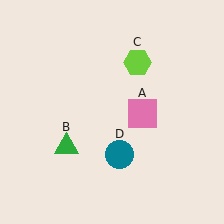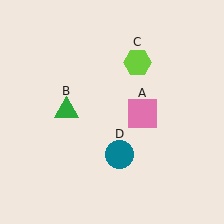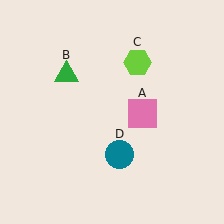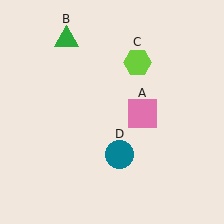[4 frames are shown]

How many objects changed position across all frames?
1 object changed position: green triangle (object B).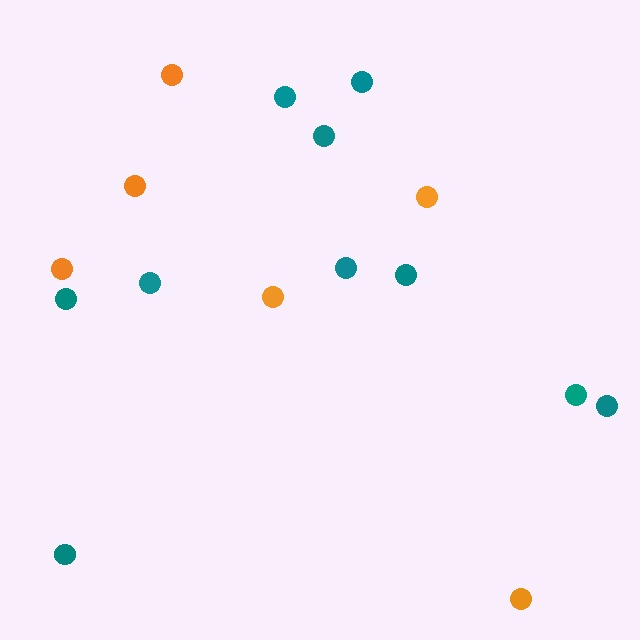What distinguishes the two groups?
There are 2 groups: one group of orange circles (6) and one group of teal circles (10).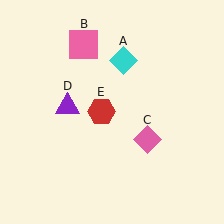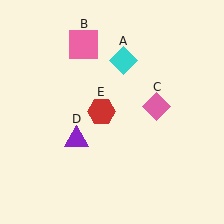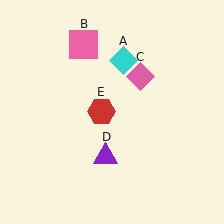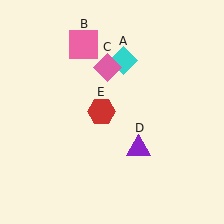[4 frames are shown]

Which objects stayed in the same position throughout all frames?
Cyan diamond (object A) and pink square (object B) and red hexagon (object E) remained stationary.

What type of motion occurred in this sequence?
The pink diamond (object C), purple triangle (object D) rotated counterclockwise around the center of the scene.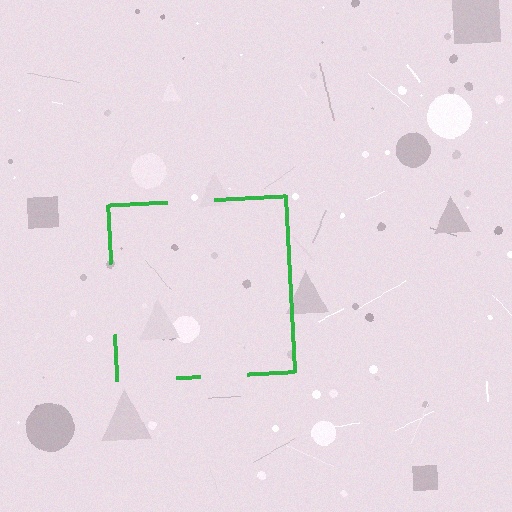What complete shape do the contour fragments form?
The contour fragments form a square.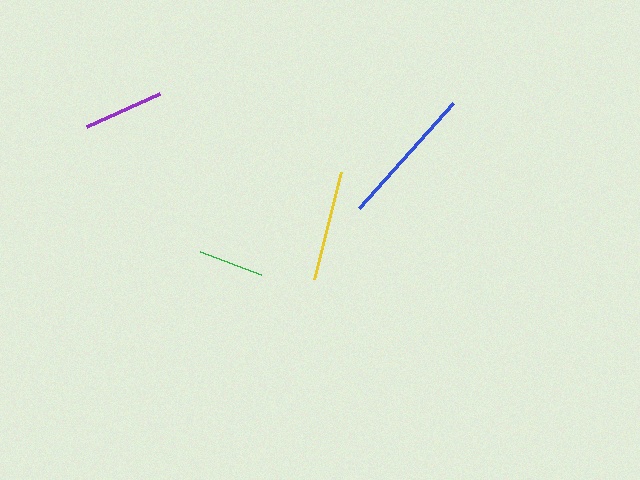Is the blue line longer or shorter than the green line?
The blue line is longer than the green line.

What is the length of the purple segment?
The purple segment is approximately 80 pixels long.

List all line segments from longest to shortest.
From longest to shortest: blue, yellow, purple, green.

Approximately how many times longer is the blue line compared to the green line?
The blue line is approximately 2.2 times the length of the green line.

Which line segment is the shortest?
The green line is the shortest at approximately 65 pixels.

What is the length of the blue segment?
The blue segment is approximately 142 pixels long.